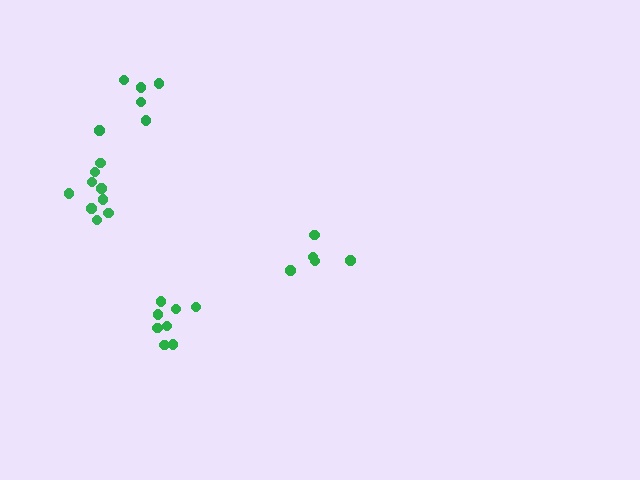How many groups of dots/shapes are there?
There are 4 groups.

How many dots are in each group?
Group 1: 8 dots, Group 2: 6 dots, Group 3: 9 dots, Group 4: 5 dots (28 total).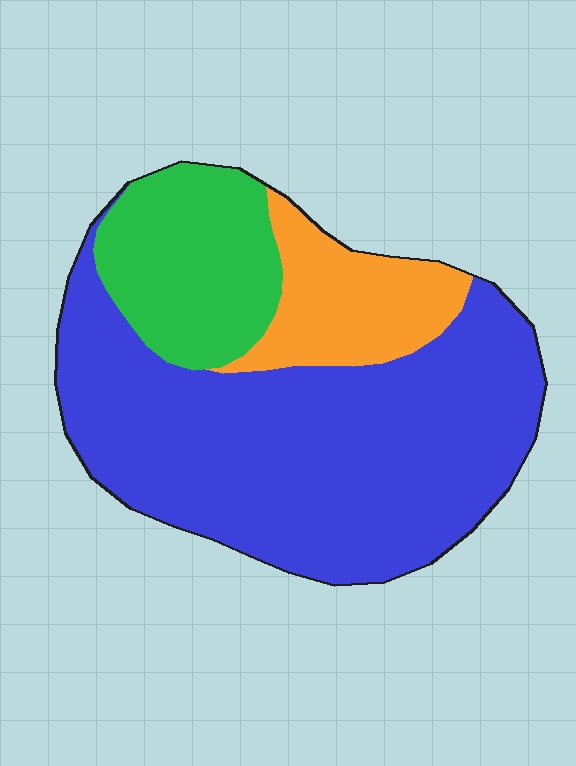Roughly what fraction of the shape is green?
Green takes up less than a quarter of the shape.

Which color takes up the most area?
Blue, at roughly 65%.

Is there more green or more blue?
Blue.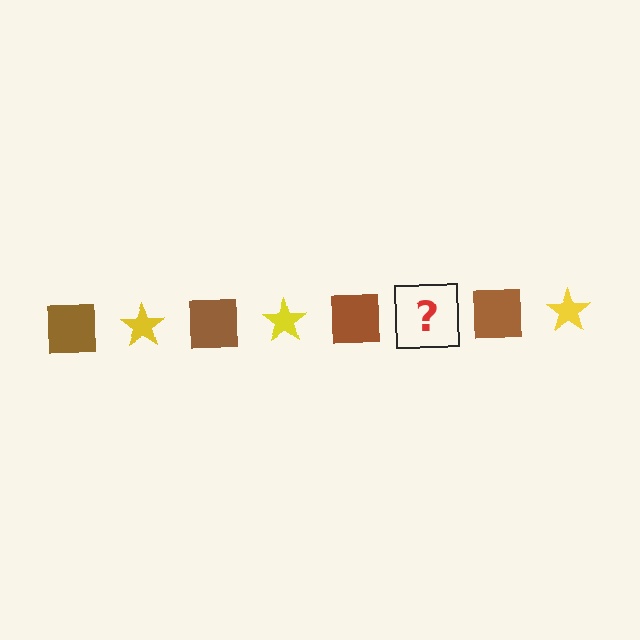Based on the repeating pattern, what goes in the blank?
The blank should be a yellow star.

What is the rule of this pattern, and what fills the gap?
The rule is that the pattern alternates between brown square and yellow star. The gap should be filled with a yellow star.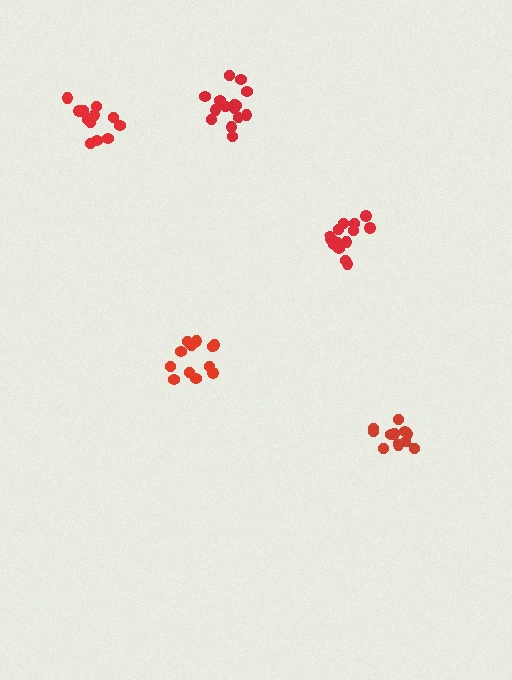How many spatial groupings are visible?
There are 5 spatial groupings.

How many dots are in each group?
Group 1: 13 dots, Group 2: 14 dots, Group 3: 11 dots, Group 4: 15 dots, Group 5: 12 dots (65 total).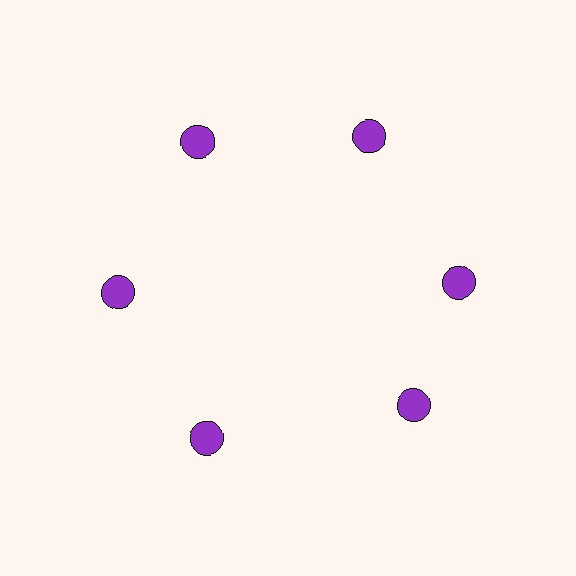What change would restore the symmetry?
The symmetry would be restored by rotating it back into even spacing with its neighbors so that all 6 circles sit at equal angles and equal distance from the center.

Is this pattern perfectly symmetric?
No. The 6 purple circles are arranged in a ring, but one element near the 5 o'clock position is rotated out of alignment along the ring, breaking the 6-fold rotational symmetry.